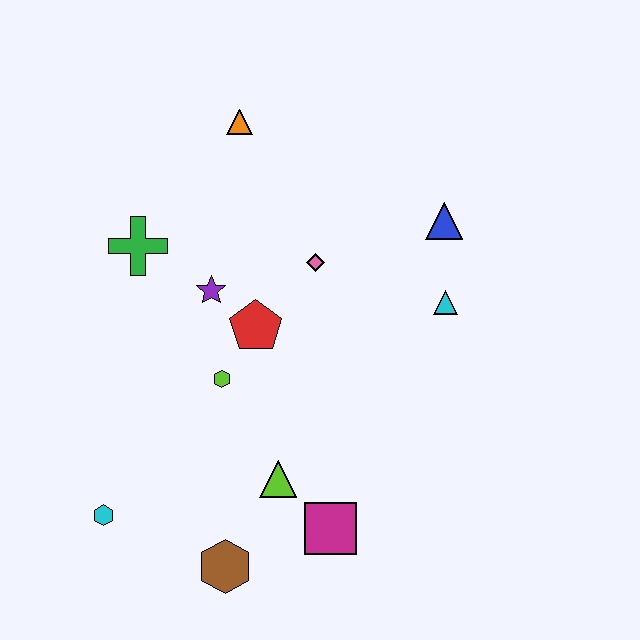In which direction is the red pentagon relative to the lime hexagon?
The red pentagon is above the lime hexagon.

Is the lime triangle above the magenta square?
Yes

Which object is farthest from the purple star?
The brown hexagon is farthest from the purple star.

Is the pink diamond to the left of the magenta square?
Yes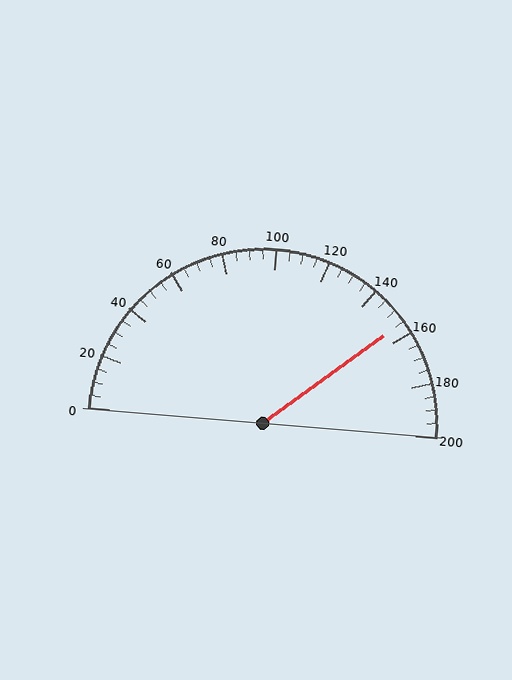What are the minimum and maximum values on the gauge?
The gauge ranges from 0 to 200.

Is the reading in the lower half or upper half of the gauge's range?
The reading is in the upper half of the range (0 to 200).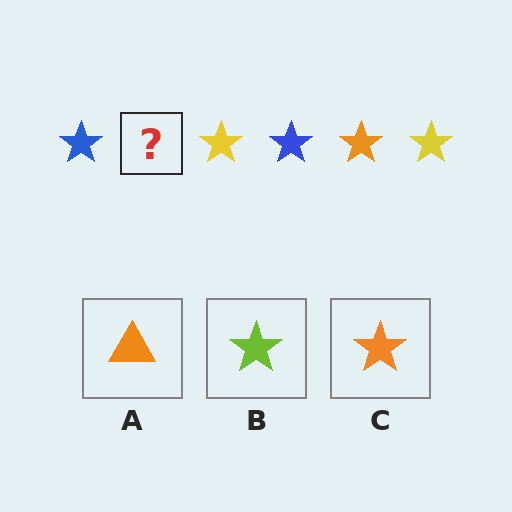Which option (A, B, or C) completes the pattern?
C.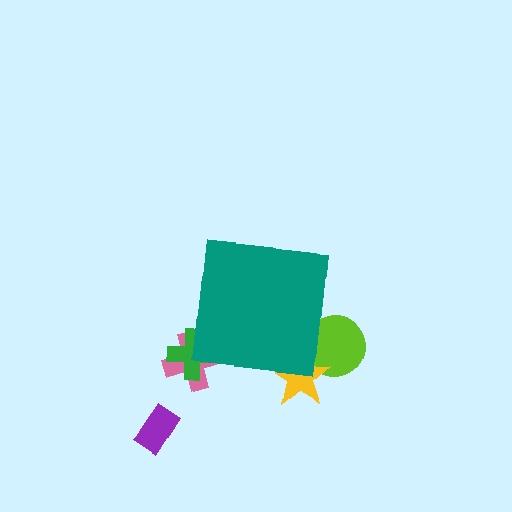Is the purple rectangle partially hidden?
No, the purple rectangle is fully visible.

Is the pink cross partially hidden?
Yes, the pink cross is partially hidden behind the teal square.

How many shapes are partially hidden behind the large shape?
4 shapes are partially hidden.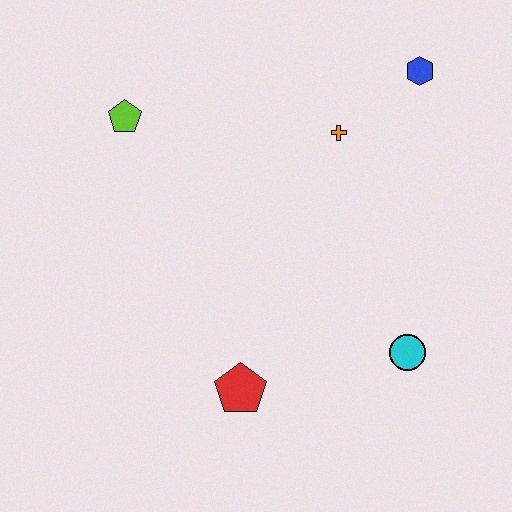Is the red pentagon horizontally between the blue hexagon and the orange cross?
No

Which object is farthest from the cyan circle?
The lime pentagon is farthest from the cyan circle.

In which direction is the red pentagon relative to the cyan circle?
The red pentagon is to the left of the cyan circle.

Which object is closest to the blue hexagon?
The orange cross is closest to the blue hexagon.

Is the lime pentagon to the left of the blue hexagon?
Yes